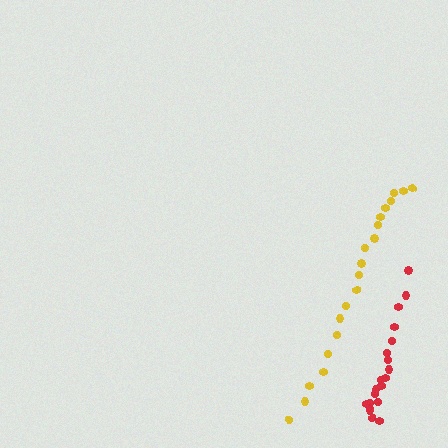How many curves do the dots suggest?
There are 2 distinct paths.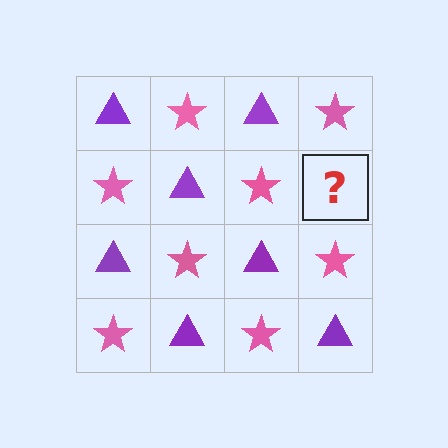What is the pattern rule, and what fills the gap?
The rule is that it alternates purple triangle and pink star in a checkerboard pattern. The gap should be filled with a purple triangle.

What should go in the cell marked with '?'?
The missing cell should contain a purple triangle.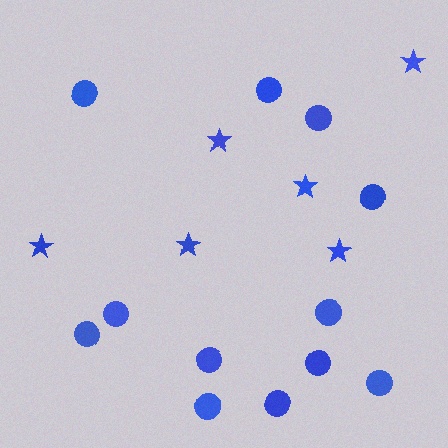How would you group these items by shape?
There are 2 groups: one group of circles (12) and one group of stars (6).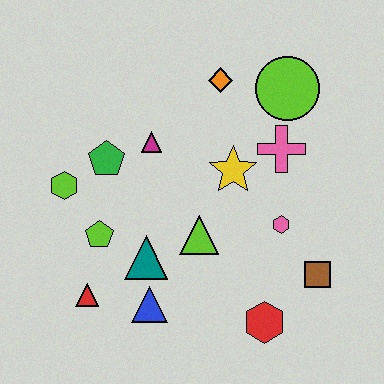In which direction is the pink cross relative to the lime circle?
The pink cross is below the lime circle.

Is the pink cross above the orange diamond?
No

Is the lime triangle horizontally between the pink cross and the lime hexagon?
Yes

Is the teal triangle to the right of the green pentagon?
Yes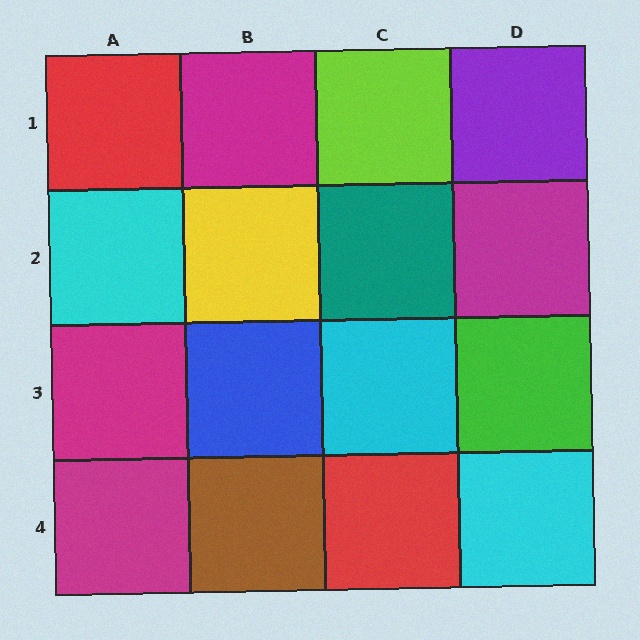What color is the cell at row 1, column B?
Magenta.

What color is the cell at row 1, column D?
Purple.